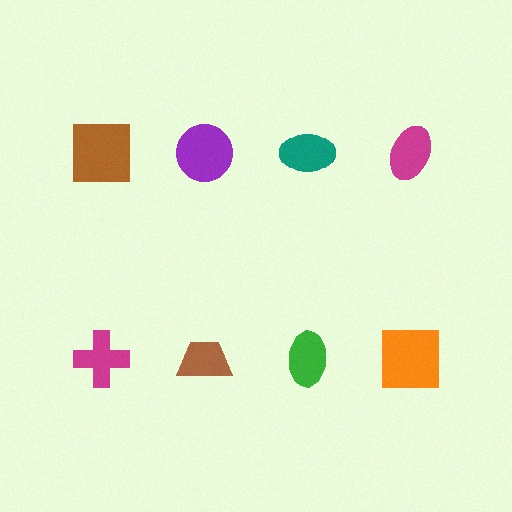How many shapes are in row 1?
4 shapes.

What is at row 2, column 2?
A brown trapezoid.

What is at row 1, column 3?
A teal ellipse.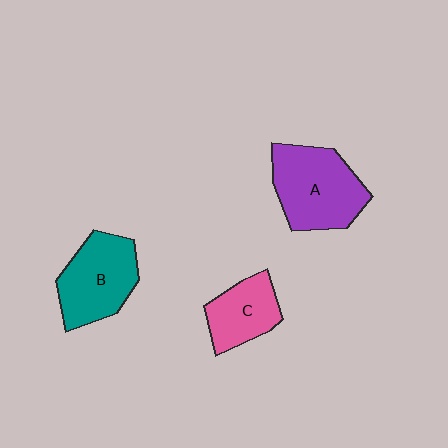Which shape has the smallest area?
Shape C (pink).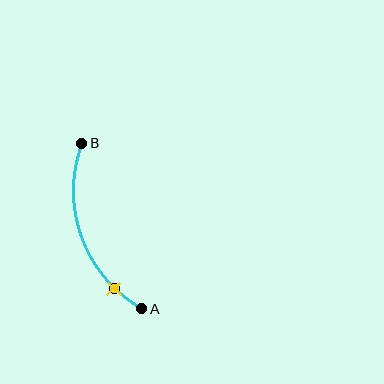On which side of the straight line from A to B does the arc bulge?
The arc bulges to the left of the straight line connecting A and B.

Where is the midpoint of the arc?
The arc midpoint is the point on the curve farthest from the straight line joining A and B. It sits to the left of that line.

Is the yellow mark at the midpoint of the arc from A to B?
No. The yellow mark lies on the arc but is closer to endpoint A. The arc midpoint would be at the point on the curve equidistant along the arc from both A and B.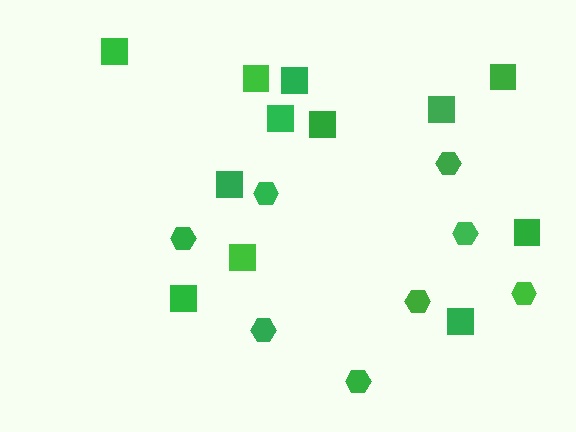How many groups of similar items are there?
There are 2 groups: one group of squares (12) and one group of hexagons (8).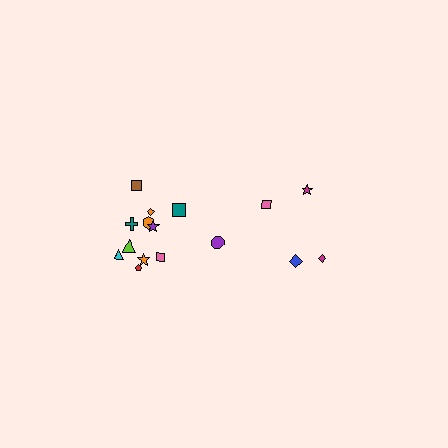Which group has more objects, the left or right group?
The left group.